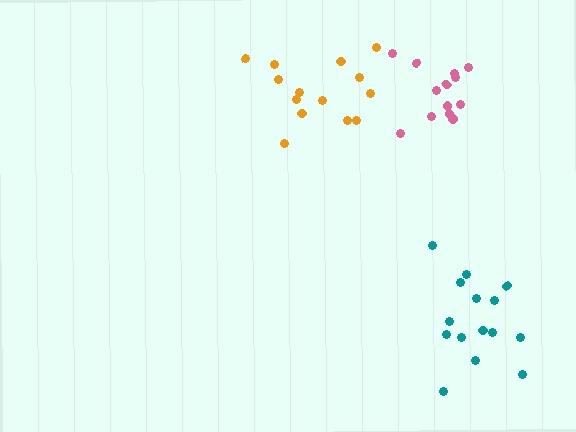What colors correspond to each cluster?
The clusters are colored: orange, pink, teal.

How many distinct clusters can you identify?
There are 3 distinct clusters.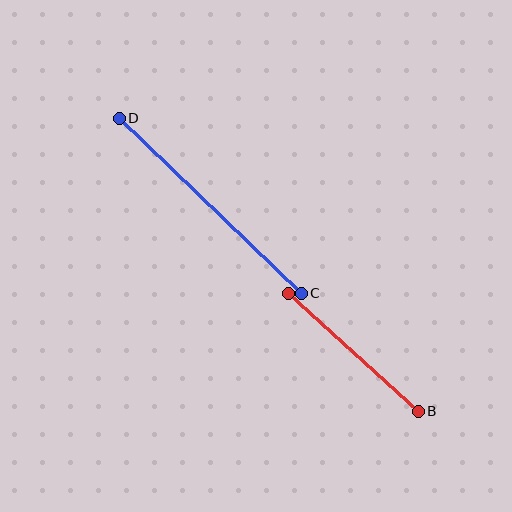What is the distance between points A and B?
The distance is approximately 176 pixels.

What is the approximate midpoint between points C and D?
The midpoint is at approximately (210, 206) pixels.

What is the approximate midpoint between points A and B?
The midpoint is at approximately (353, 352) pixels.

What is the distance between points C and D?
The distance is approximately 252 pixels.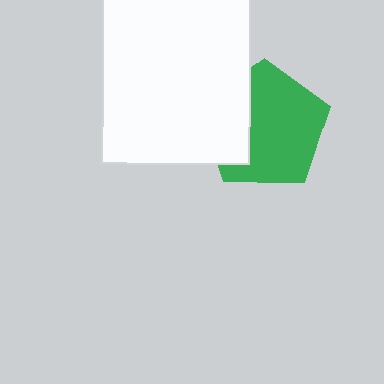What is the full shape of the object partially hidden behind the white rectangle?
The partially hidden object is a green pentagon.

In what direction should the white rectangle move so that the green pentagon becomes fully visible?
The white rectangle should move left. That is the shortest direction to clear the overlap and leave the green pentagon fully visible.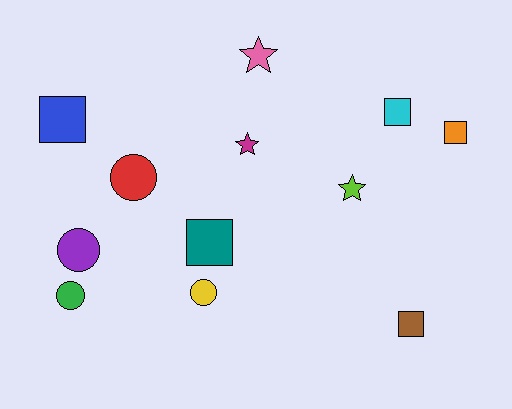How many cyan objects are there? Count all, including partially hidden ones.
There is 1 cyan object.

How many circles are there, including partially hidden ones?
There are 4 circles.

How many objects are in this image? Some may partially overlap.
There are 12 objects.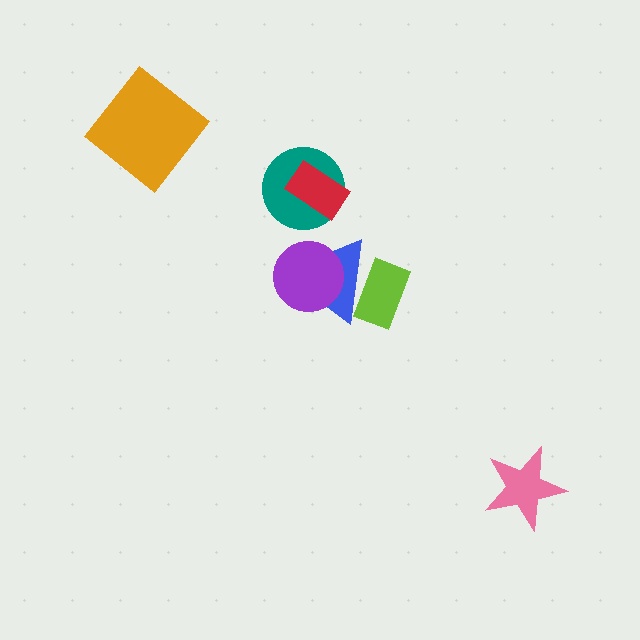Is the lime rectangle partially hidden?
Yes, it is partially covered by another shape.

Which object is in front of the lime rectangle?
The blue triangle is in front of the lime rectangle.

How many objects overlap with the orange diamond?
0 objects overlap with the orange diamond.